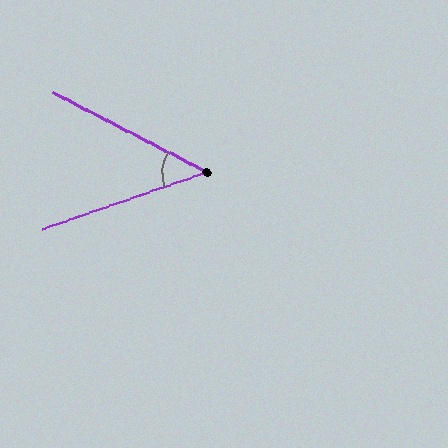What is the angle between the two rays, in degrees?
Approximately 47 degrees.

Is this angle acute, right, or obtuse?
It is acute.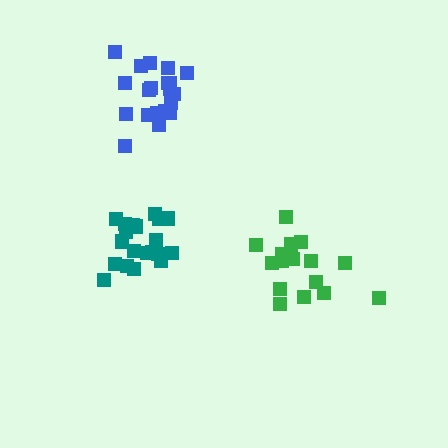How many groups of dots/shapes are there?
There are 3 groups.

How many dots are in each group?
Group 1: 20 dots, Group 2: 17 dots, Group 3: 20 dots (57 total).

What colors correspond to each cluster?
The clusters are colored: teal, green, blue.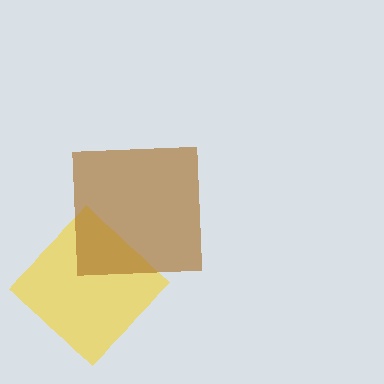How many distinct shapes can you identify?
There are 2 distinct shapes: a yellow diamond, a brown square.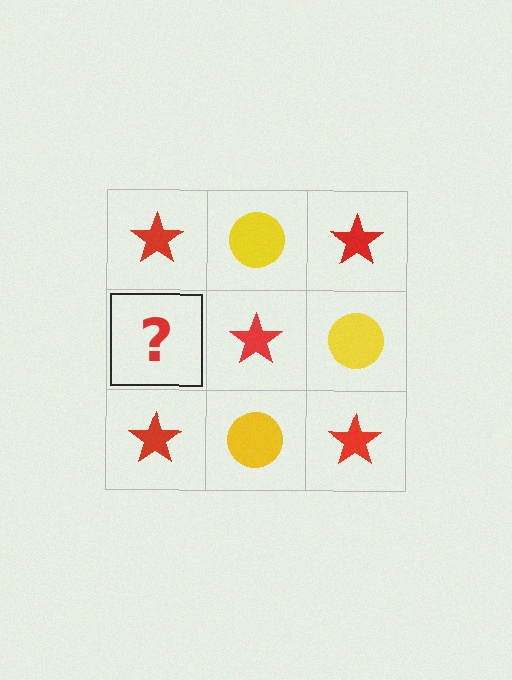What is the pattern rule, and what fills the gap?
The rule is that it alternates red star and yellow circle in a checkerboard pattern. The gap should be filled with a yellow circle.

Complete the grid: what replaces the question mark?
The question mark should be replaced with a yellow circle.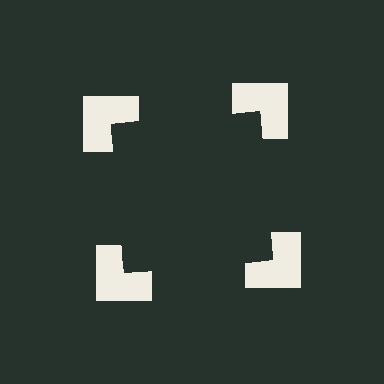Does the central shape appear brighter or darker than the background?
It typically appears slightly darker than the background, even though no actual brightness change is drawn.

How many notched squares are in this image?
There are 4 — one at each vertex of the illusory square.